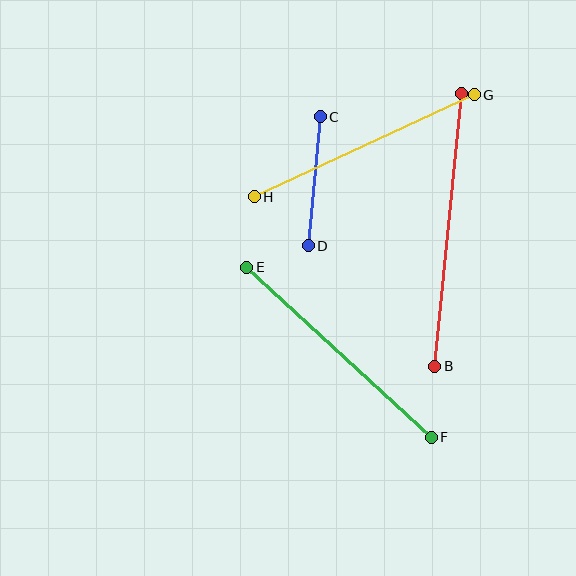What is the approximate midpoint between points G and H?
The midpoint is at approximately (364, 146) pixels.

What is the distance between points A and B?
The distance is approximately 274 pixels.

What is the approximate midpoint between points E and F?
The midpoint is at approximately (339, 352) pixels.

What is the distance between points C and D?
The distance is approximately 130 pixels.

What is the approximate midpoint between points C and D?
The midpoint is at approximately (314, 181) pixels.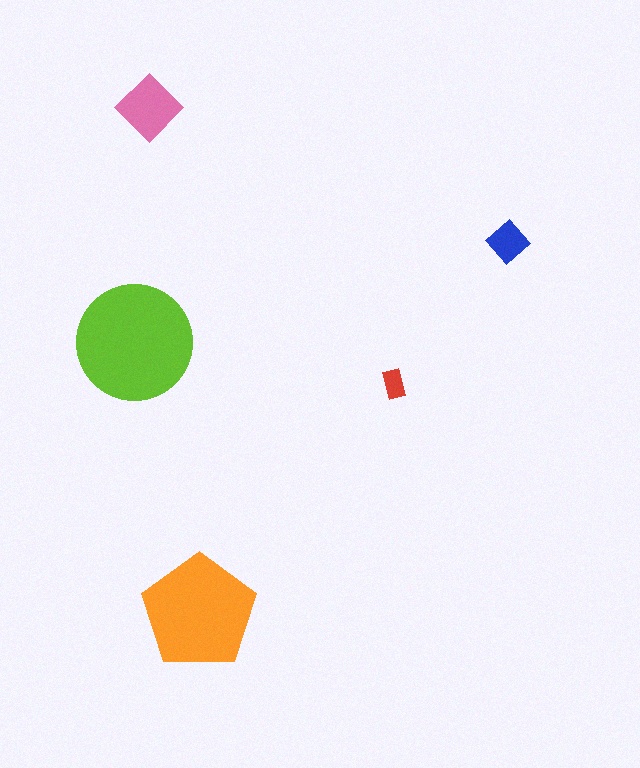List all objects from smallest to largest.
The red rectangle, the blue diamond, the pink diamond, the orange pentagon, the lime circle.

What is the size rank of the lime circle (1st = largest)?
1st.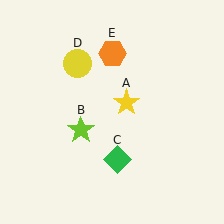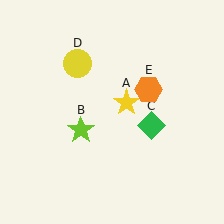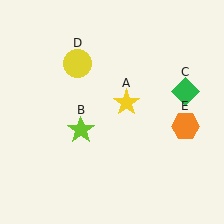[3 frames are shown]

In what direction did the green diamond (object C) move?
The green diamond (object C) moved up and to the right.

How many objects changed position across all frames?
2 objects changed position: green diamond (object C), orange hexagon (object E).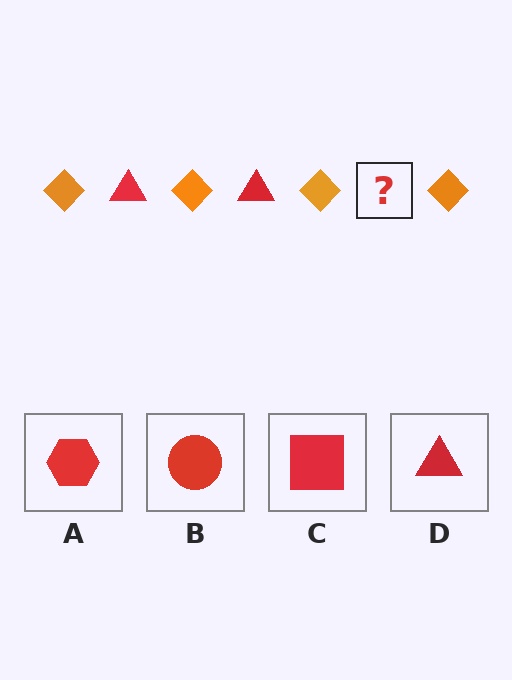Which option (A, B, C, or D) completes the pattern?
D.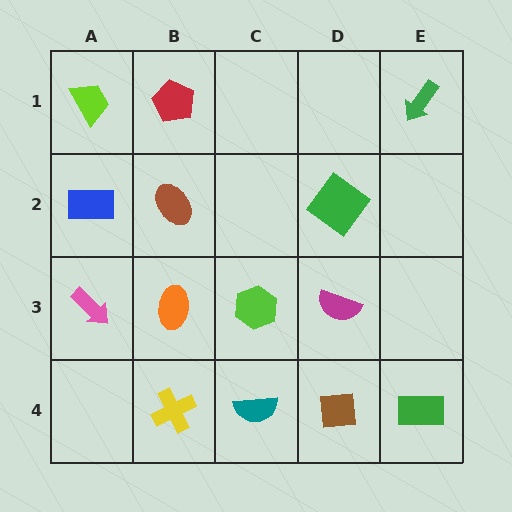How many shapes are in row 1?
3 shapes.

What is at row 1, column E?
A green arrow.